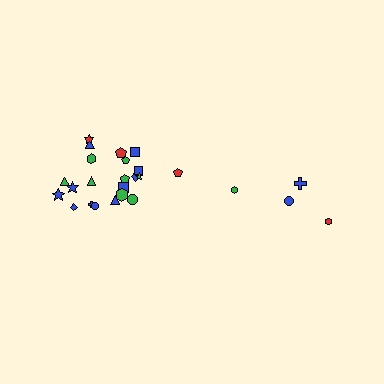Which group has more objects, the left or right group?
The left group.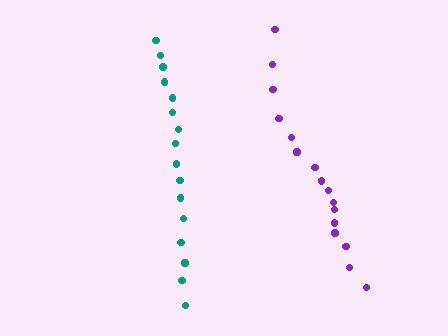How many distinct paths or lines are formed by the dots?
There are 2 distinct paths.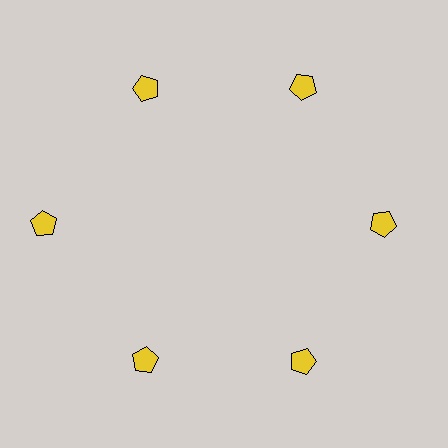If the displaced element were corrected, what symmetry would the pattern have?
It would have 6-fold rotational symmetry — the pattern would map onto itself every 60 degrees.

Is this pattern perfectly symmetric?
No. The 6 yellow pentagons are arranged in a ring, but one element near the 9 o'clock position is pushed outward from the center, breaking the 6-fold rotational symmetry.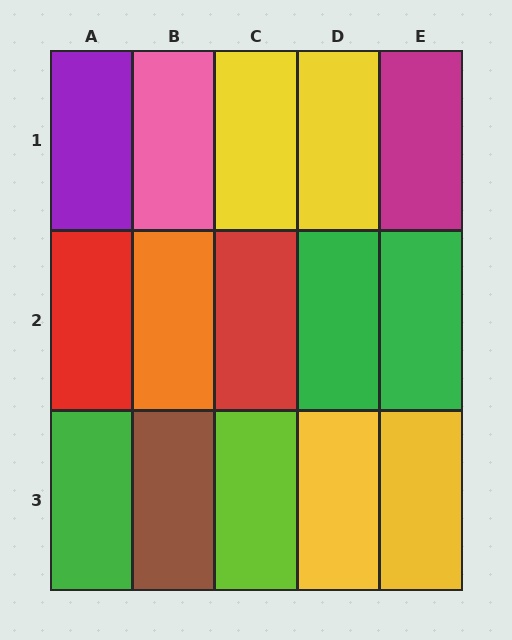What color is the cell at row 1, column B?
Pink.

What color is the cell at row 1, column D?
Yellow.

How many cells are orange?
1 cell is orange.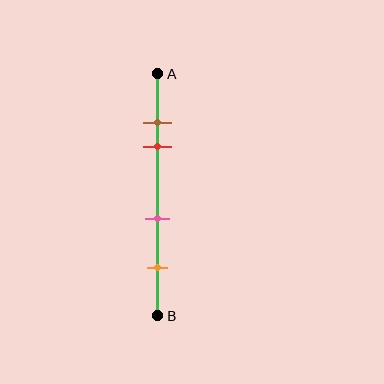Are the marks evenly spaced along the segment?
No, the marks are not evenly spaced.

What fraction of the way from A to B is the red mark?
The red mark is approximately 30% (0.3) of the way from A to B.